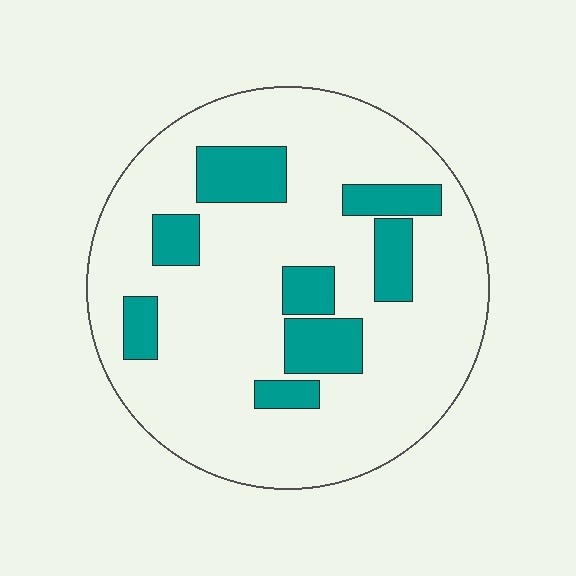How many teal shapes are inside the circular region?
8.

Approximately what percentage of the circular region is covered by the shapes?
Approximately 20%.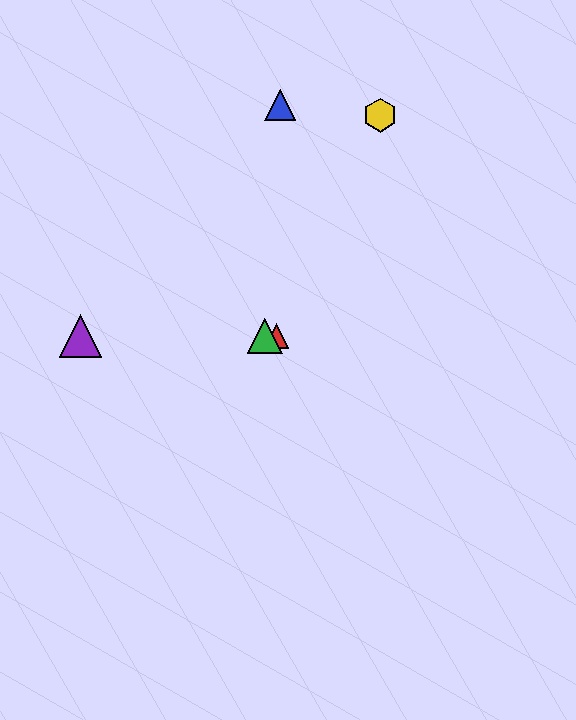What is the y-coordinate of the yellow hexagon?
The yellow hexagon is at y≈115.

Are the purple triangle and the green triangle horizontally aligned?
Yes, both are at y≈336.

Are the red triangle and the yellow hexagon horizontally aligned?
No, the red triangle is at y≈336 and the yellow hexagon is at y≈115.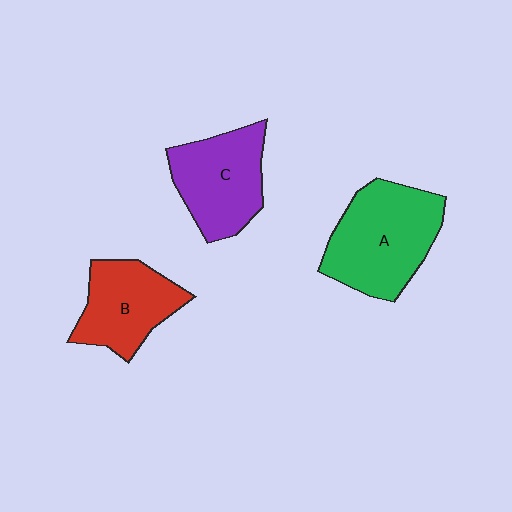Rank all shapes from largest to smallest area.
From largest to smallest: A (green), C (purple), B (red).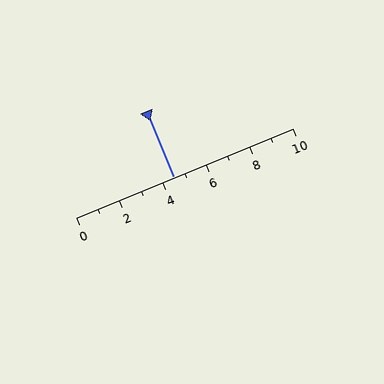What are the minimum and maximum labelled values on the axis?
The axis runs from 0 to 10.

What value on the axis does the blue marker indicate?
The marker indicates approximately 4.5.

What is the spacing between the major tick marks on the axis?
The major ticks are spaced 2 apart.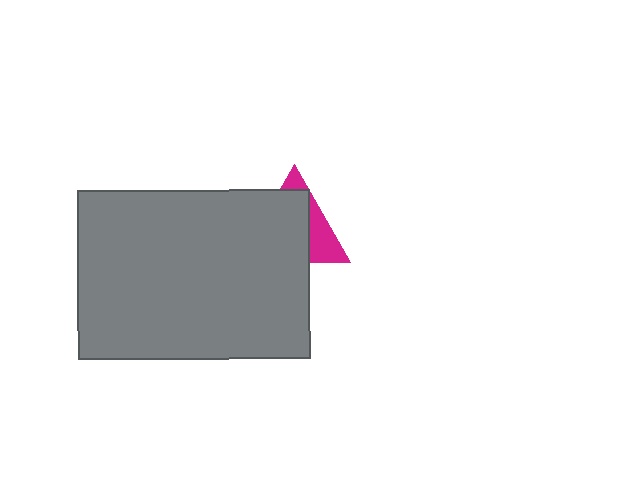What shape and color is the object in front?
The object in front is a gray rectangle.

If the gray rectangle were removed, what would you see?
You would see the complete magenta triangle.